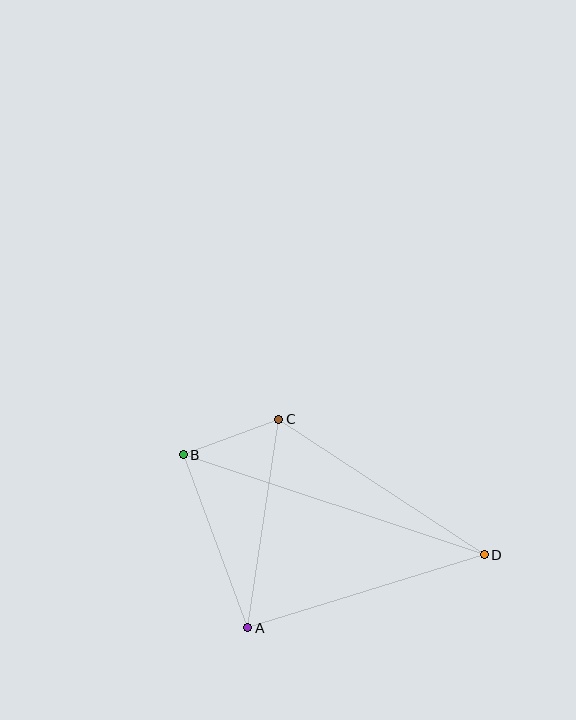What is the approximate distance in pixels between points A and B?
The distance between A and B is approximately 185 pixels.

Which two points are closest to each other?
Points B and C are closest to each other.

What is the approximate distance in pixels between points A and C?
The distance between A and C is approximately 211 pixels.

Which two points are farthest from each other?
Points B and D are farthest from each other.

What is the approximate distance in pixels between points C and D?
The distance between C and D is approximately 246 pixels.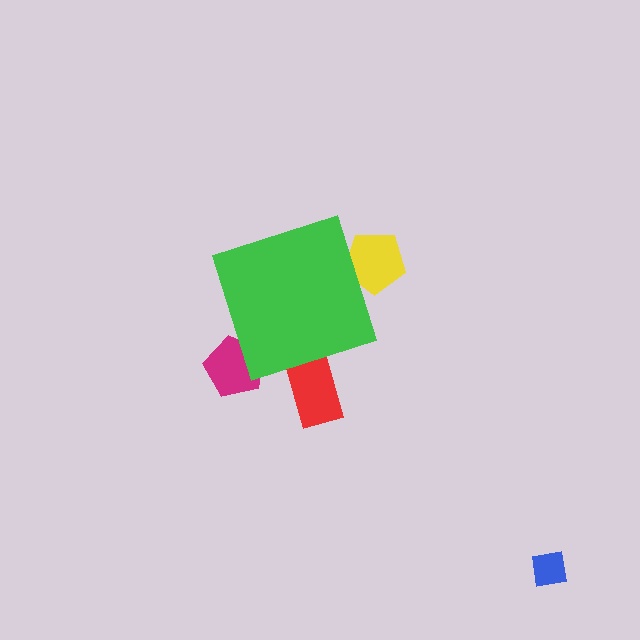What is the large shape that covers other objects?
A green diamond.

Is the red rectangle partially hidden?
Yes, the red rectangle is partially hidden behind the green diamond.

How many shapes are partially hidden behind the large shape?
3 shapes are partially hidden.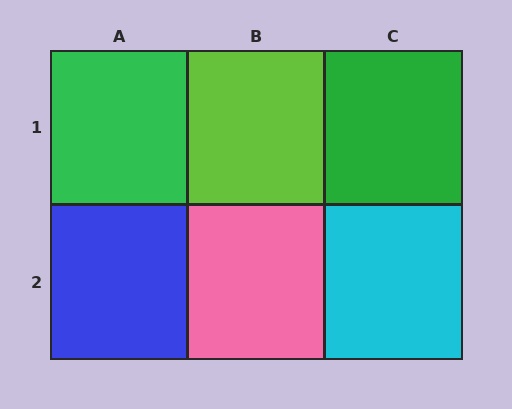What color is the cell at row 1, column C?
Green.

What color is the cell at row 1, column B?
Lime.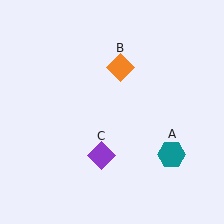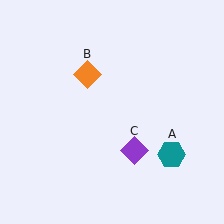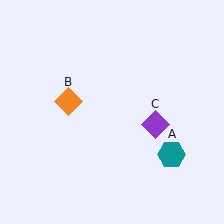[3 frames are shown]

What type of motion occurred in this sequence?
The orange diamond (object B), purple diamond (object C) rotated counterclockwise around the center of the scene.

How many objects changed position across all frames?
2 objects changed position: orange diamond (object B), purple diamond (object C).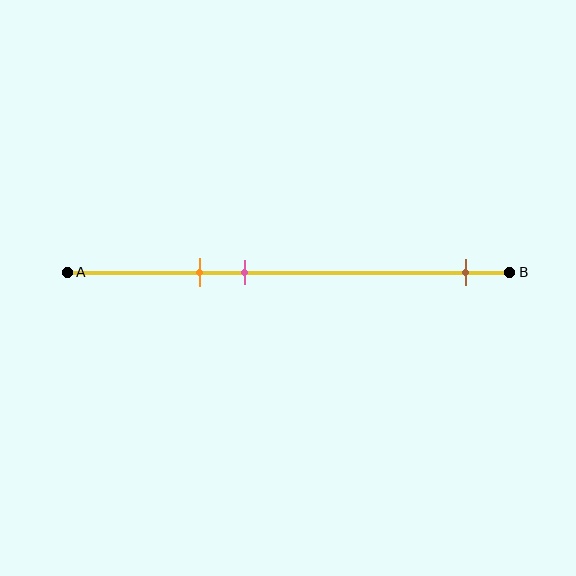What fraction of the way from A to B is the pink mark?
The pink mark is approximately 40% (0.4) of the way from A to B.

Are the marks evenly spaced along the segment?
No, the marks are not evenly spaced.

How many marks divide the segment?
There are 3 marks dividing the segment.